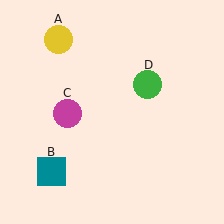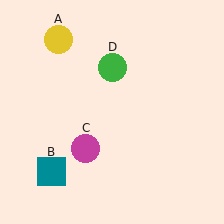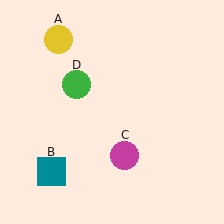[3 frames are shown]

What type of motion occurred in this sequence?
The magenta circle (object C), green circle (object D) rotated counterclockwise around the center of the scene.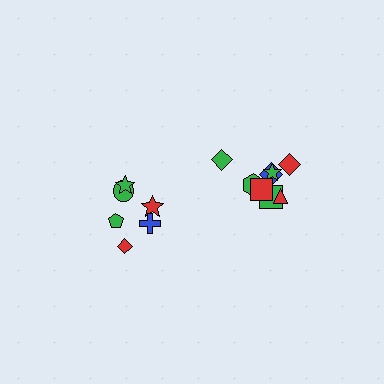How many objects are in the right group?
There are 8 objects.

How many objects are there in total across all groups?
There are 14 objects.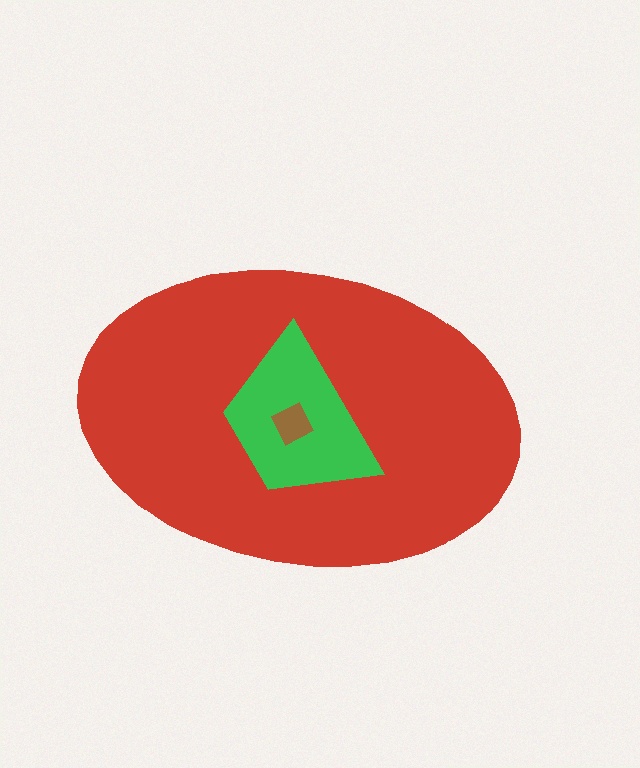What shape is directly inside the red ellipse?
The green trapezoid.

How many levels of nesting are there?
3.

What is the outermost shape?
The red ellipse.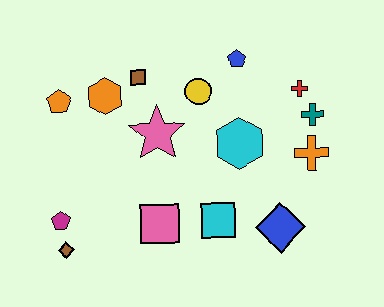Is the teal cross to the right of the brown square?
Yes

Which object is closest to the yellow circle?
The blue pentagon is closest to the yellow circle.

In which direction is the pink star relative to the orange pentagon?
The pink star is to the right of the orange pentagon.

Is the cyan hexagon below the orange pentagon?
Yes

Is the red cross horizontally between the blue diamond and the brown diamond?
No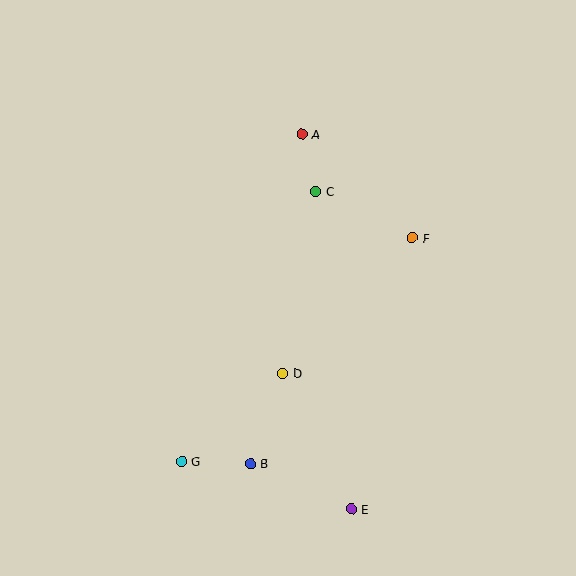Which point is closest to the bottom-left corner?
Point G is closest to the bottom-left corner.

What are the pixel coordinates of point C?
Point C is at (316, 191).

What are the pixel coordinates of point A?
Point A is at (302, 134).